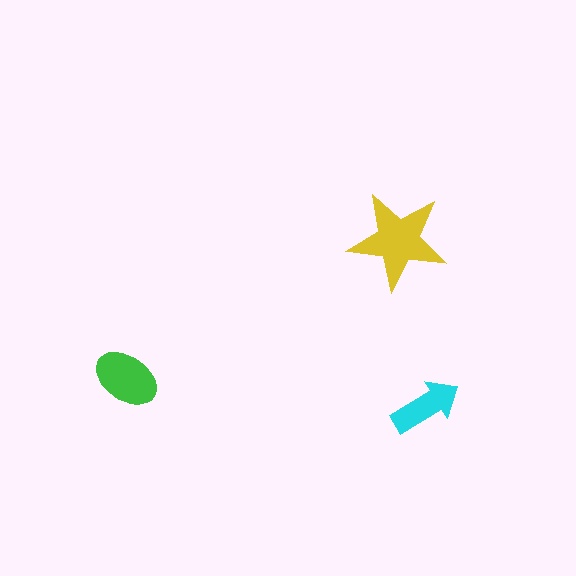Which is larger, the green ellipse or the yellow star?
The yellow star.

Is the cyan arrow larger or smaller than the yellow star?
Smaller.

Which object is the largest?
The yellow star.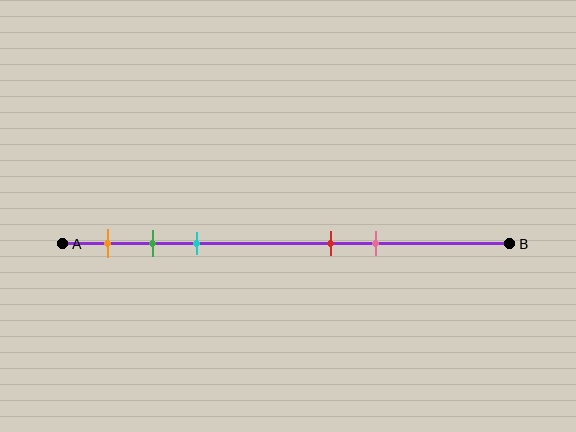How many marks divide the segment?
There are 5 marks dividing the segment.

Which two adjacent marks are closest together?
The green and cyan marks are the closest adjacent pair.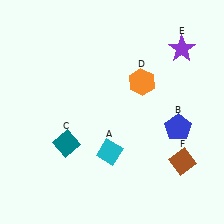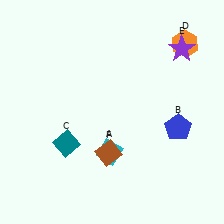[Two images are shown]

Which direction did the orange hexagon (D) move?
The orange hexagon (D) moved right.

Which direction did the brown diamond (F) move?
The brown diamond (F) moved left.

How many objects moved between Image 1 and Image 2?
2 objects moved between the two images.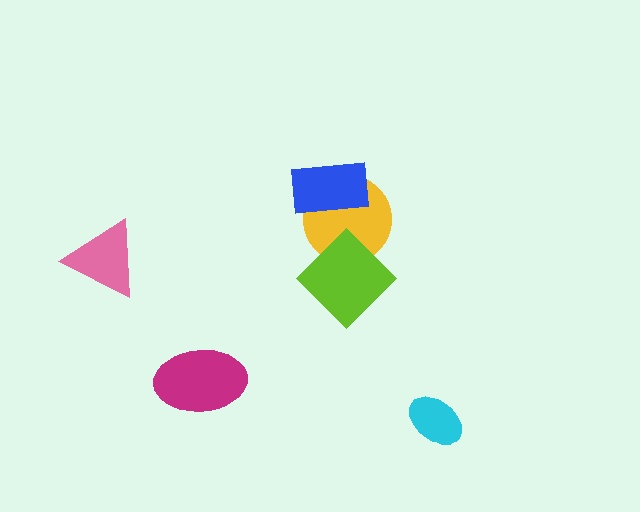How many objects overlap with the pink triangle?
0 objects overlap with the pink triangle.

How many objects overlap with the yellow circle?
2 objects overlap with the yellow circle.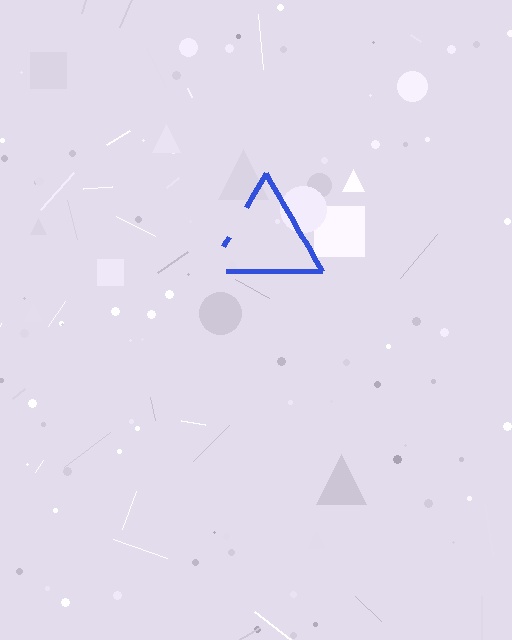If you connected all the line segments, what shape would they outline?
They would outline a triangle.